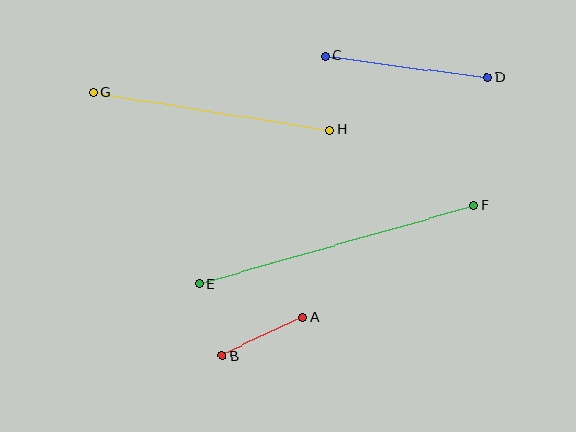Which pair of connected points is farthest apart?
Points E and F are farthest apart.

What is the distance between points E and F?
The distance is approximately 285 pixels.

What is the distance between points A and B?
The distance is approximately 89 pixels.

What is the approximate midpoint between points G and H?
The midpoint is at approximately (211, 111) pixels.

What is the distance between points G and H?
The distance is approximately 240 pixels.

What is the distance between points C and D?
The distance is approximately 163 pixels.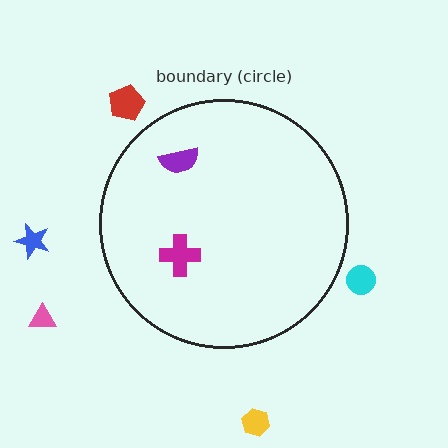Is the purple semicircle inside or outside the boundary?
Inside.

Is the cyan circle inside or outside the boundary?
Outside.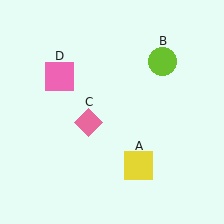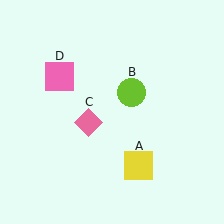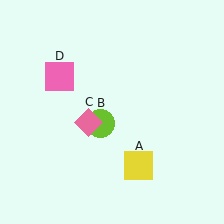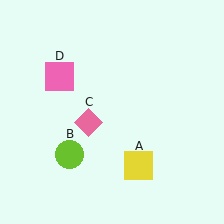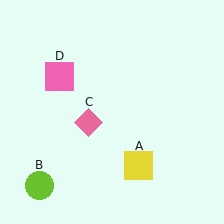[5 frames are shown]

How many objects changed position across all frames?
1 object changed position: lime circle (object B).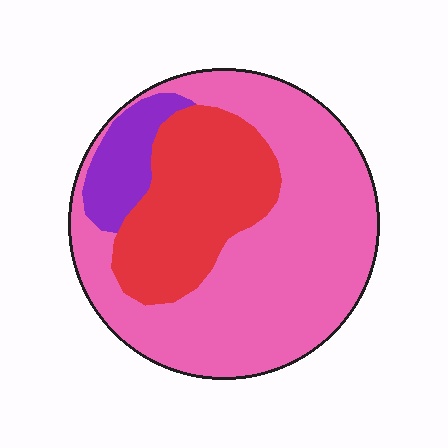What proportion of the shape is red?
Red covers 28% of the shape.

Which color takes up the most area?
Pink, at roughly 65%.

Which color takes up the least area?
Purple, at roughly 10%.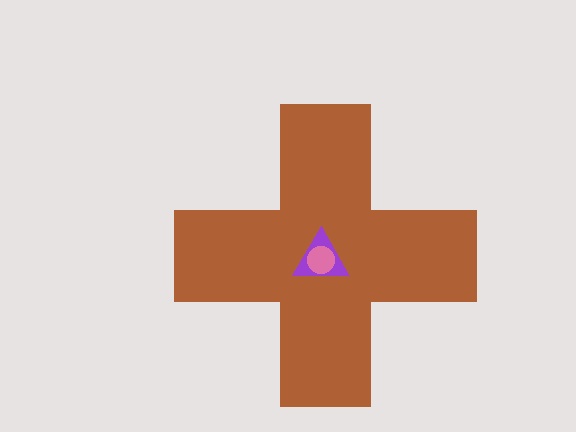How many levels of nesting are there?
3.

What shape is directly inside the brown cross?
The purple triangle.